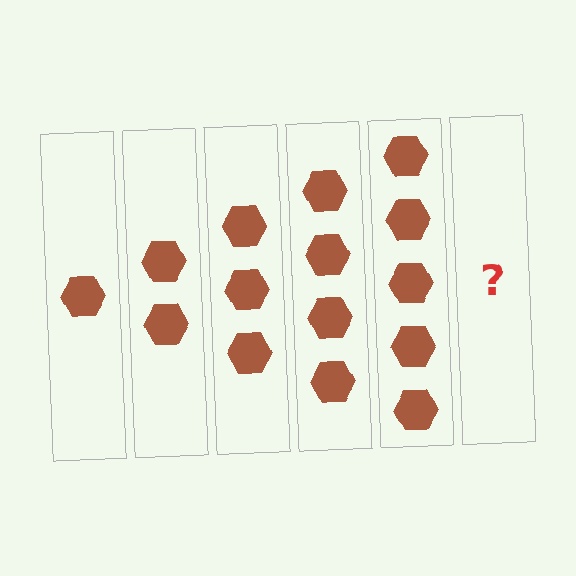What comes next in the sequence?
The next element should be 6 hexagons.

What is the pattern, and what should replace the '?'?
The pattern is that each step adds one more hexagon. The '?' should be 6 hexagons.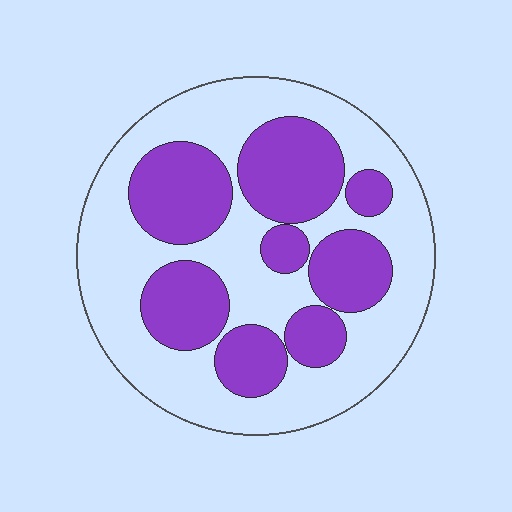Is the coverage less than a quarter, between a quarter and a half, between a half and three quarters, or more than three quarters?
Between a quarter and a half.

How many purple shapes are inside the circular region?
8.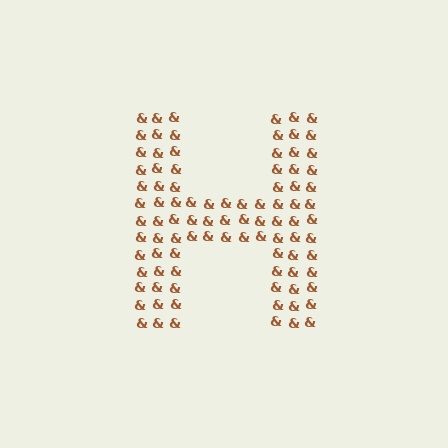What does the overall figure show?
The overall figure shows the letter H.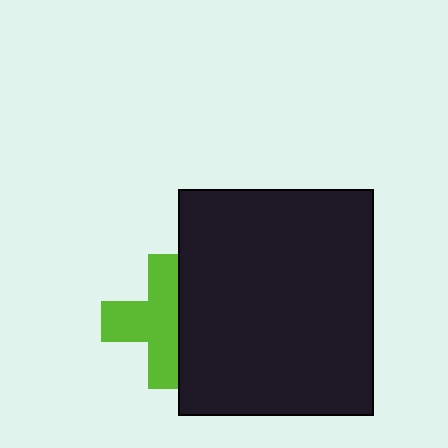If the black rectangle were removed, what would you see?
You would see the complete lime cross.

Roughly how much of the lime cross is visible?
About half of it is visible (roughly 63%).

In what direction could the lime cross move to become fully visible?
The lime cross could move left. That would shift it out from behind the black rectangle entirely.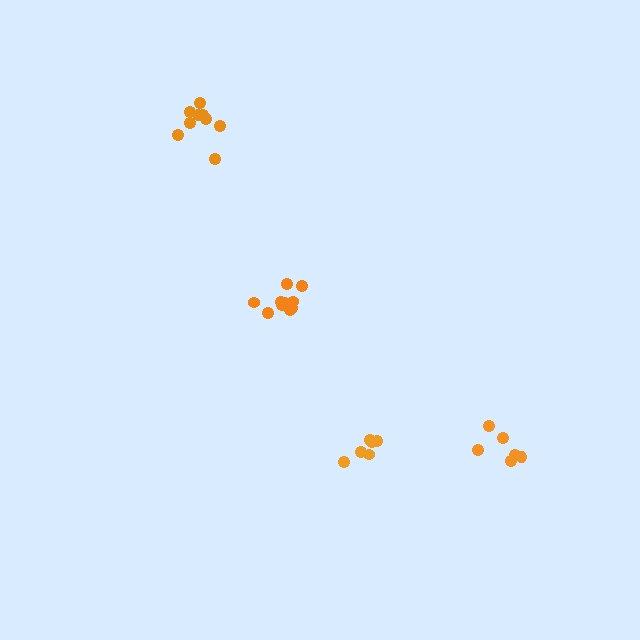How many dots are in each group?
Group 1: 10 dots, Group 2: 6 dots, Group 3: 6 dots, Group 4: 9 dots (31 total).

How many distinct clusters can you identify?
There are 4 distinct clusters.